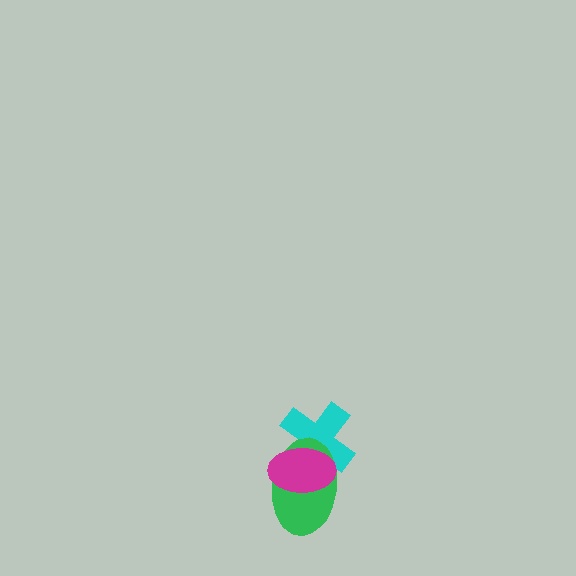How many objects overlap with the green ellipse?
2 objects overlap with the green ellipse.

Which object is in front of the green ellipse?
The magenta ellipse is in front of the green ellipse.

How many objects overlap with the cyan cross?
2 objects overlap with the cyan cross.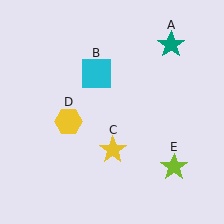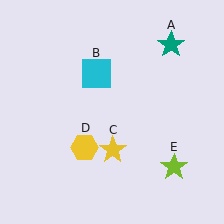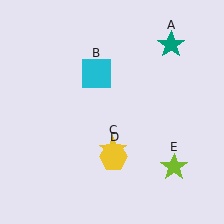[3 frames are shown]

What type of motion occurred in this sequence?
The yellow hexagon (object D) rotated counterclockwise around the center of the scene.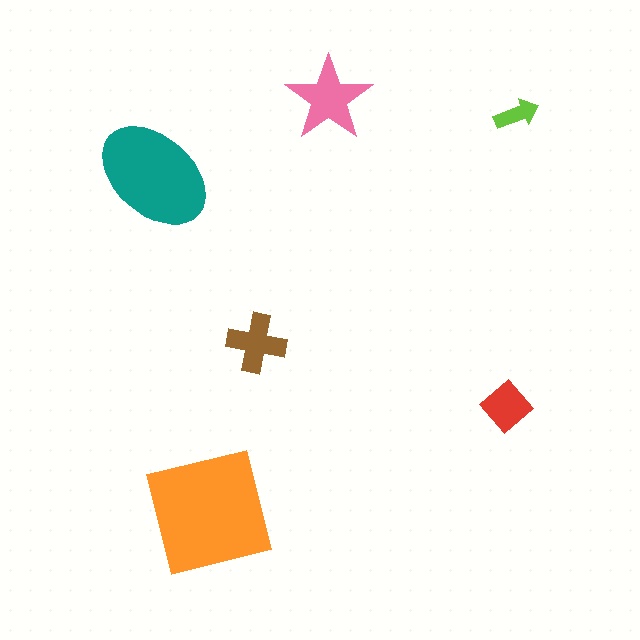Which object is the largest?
The orange square.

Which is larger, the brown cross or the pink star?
The pink star.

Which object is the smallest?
The lime arrow.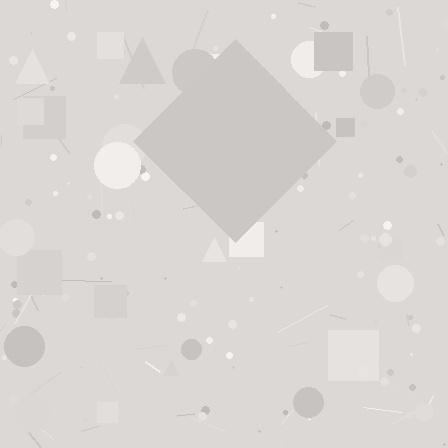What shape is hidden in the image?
A diamond is hidden in the image.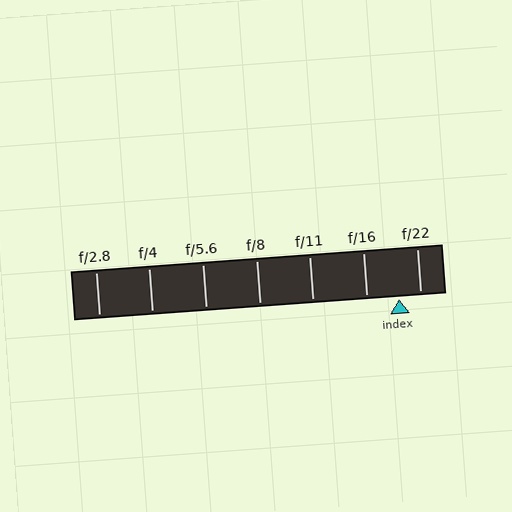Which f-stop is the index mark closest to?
The index mark is closest to f/22.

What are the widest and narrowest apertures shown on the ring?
The widest aperture shown is f/2.8 and the narrowest is f/22.